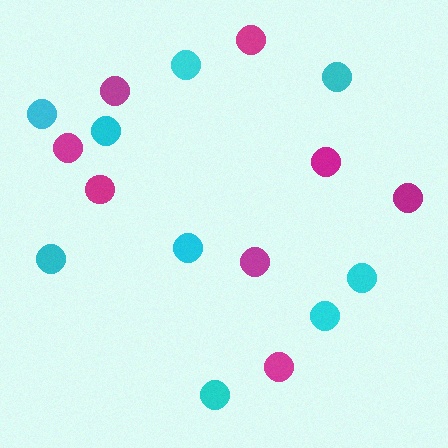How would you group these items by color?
There are 2 groups: one group of cyan circles (9) and one group of magenta circles (8).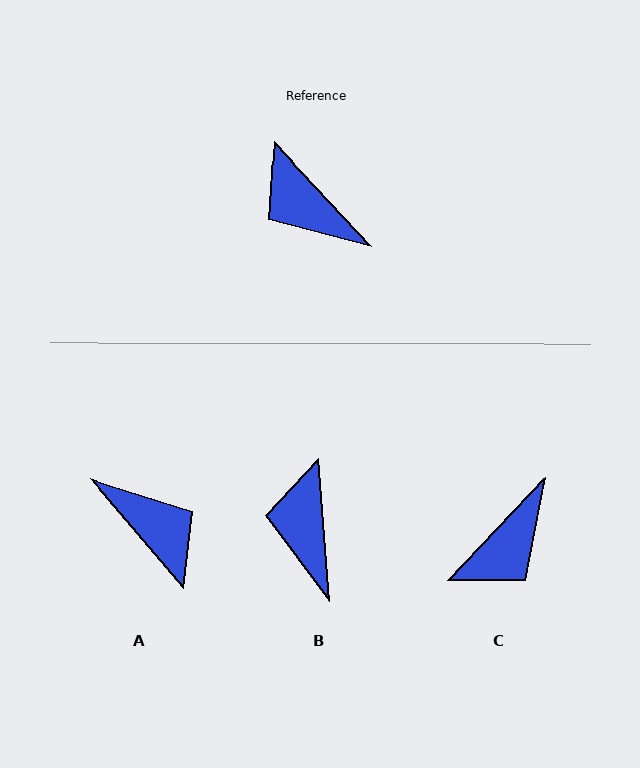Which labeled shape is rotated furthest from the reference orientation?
A, about 177 degrees away.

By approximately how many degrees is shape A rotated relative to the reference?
Approximately 177 degrees counter-clockwise.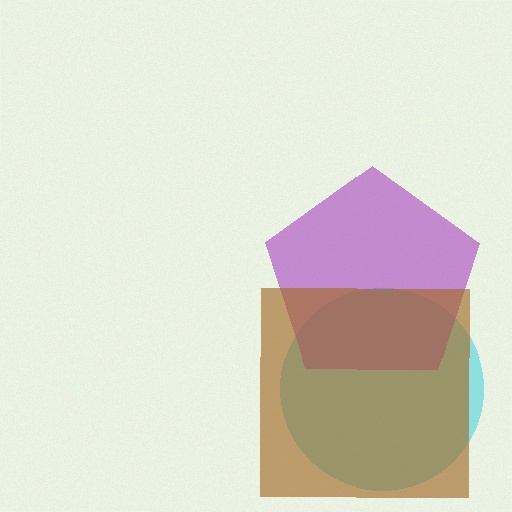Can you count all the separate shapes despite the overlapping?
Yes, there are 3 separate shapes.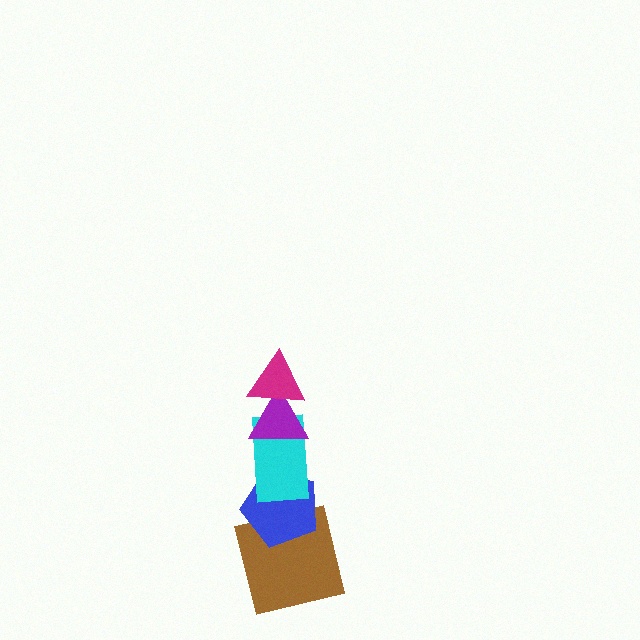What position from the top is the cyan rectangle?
The cyan rectangle is 3rd from the top.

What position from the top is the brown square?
The brown square is 5th from the top.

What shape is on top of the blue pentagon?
The cyan rectangle is on top of the blue pentagon.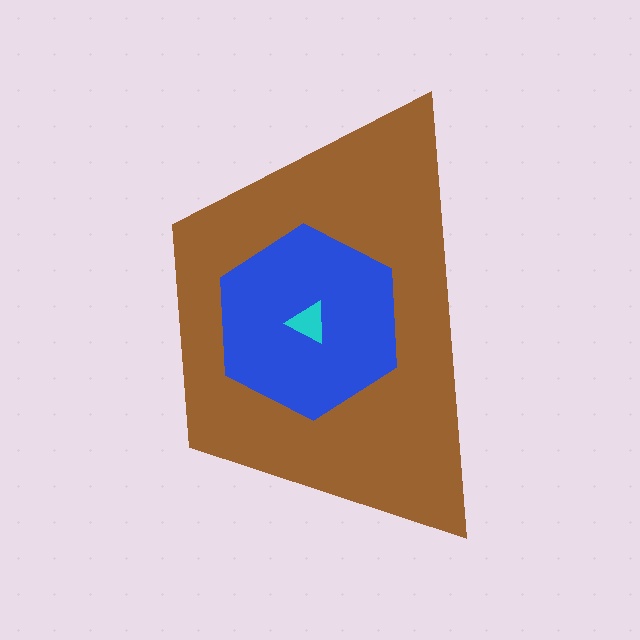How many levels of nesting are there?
3.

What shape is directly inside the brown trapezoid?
The blue hexagon.